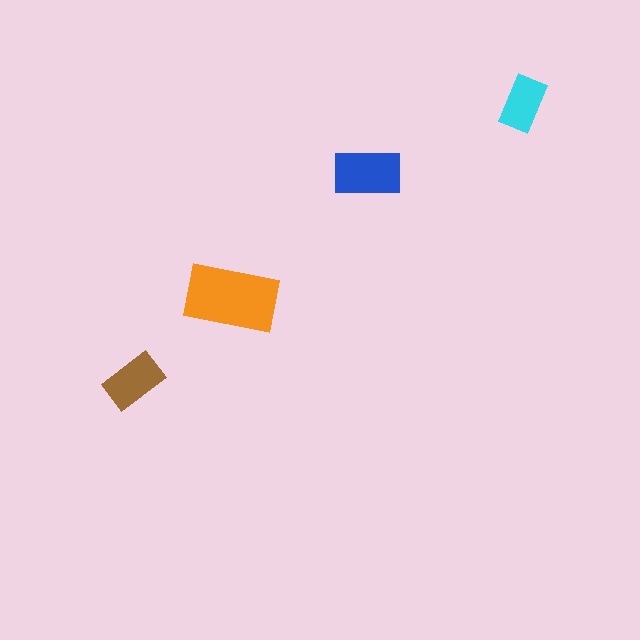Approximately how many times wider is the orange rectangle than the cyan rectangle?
About 1.5 times wider.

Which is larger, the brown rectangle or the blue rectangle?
The blue one.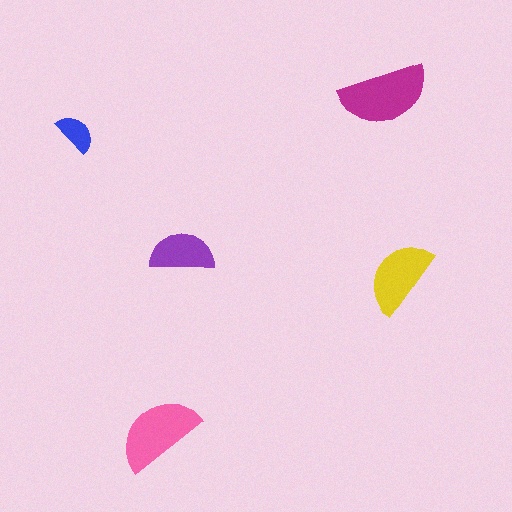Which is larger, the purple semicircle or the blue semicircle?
The purple one.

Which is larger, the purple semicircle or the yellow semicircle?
The yellow one.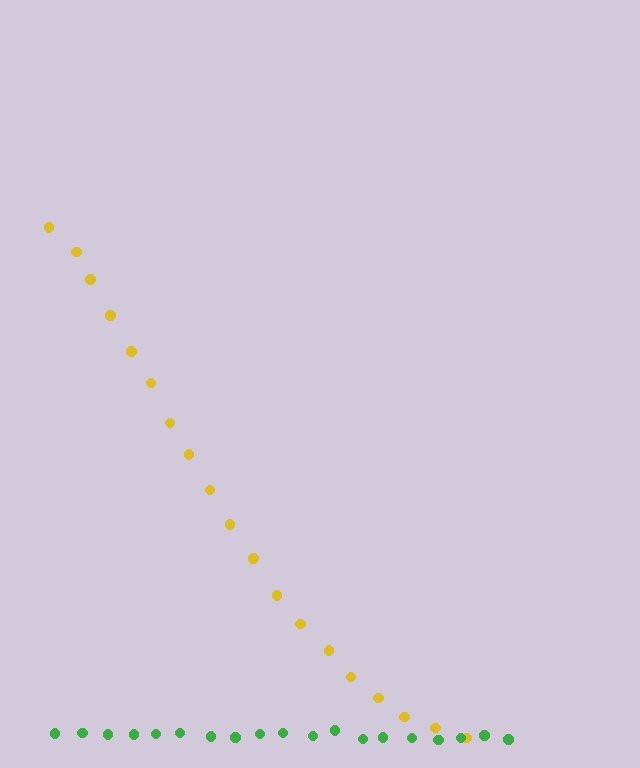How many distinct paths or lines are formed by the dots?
There are 2 distinct paths.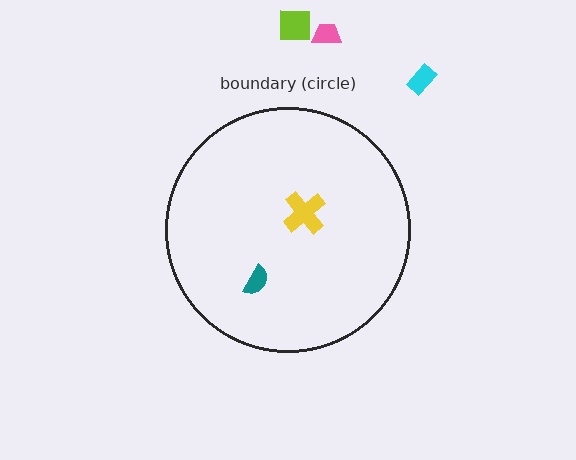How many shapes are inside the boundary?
2 inside, 3 outside.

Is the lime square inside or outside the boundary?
Outside.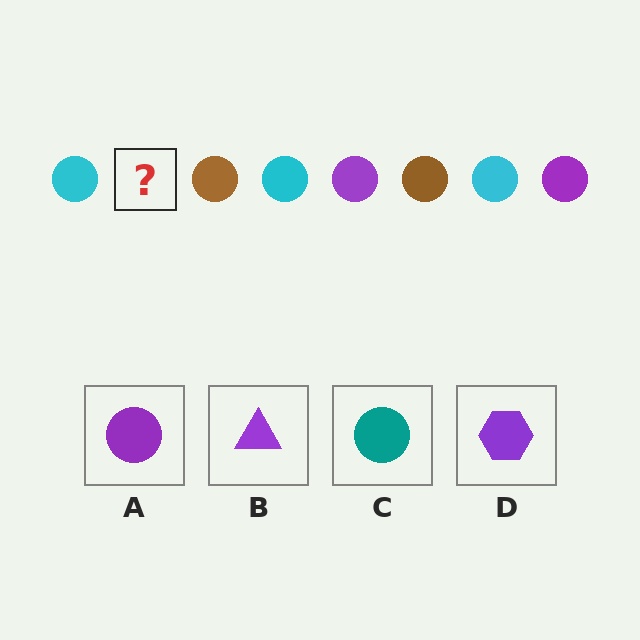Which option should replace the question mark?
Option A.